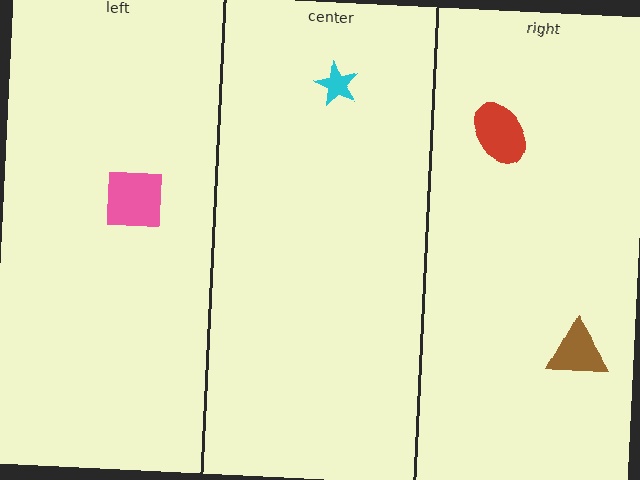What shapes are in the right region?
The red ellipse, the brown triangle.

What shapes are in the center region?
The cyan star.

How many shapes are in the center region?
1.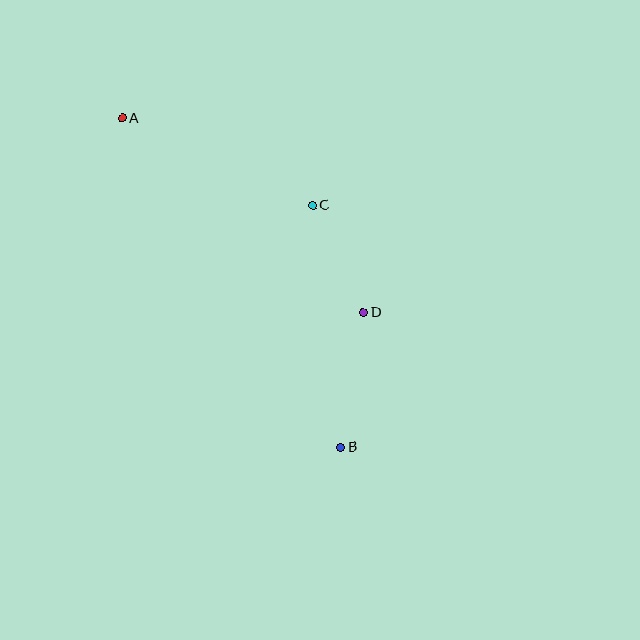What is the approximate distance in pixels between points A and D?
The distance between A and D is approximately 310 pixels.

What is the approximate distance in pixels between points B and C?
The distance between B and C is approximately 244 pixels.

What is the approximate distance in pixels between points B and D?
The distance between B and D is approximately 137 pixels.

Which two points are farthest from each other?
Points A and B are farthest from each other.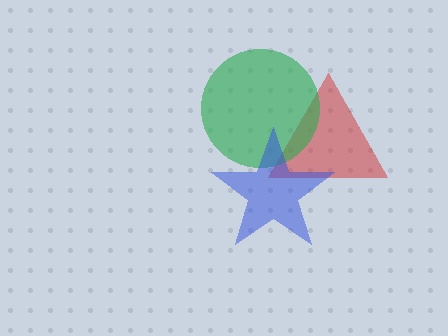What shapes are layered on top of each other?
The layered shapes are: a red triangle, a green circle, a blue star.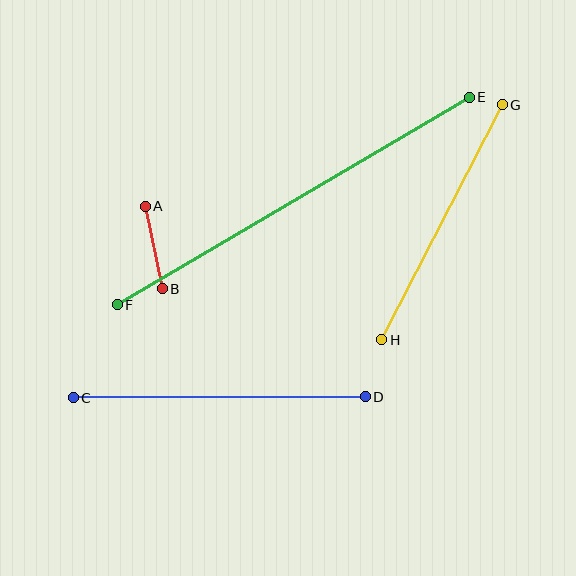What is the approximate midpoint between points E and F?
The midpoint is at approximately (293, 201) pixels.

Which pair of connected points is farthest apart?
Points E and F are farthest apart.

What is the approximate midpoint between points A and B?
The midpoint is at approximately (154, 247) pixels.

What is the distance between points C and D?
The distance is approximately 292 pixels.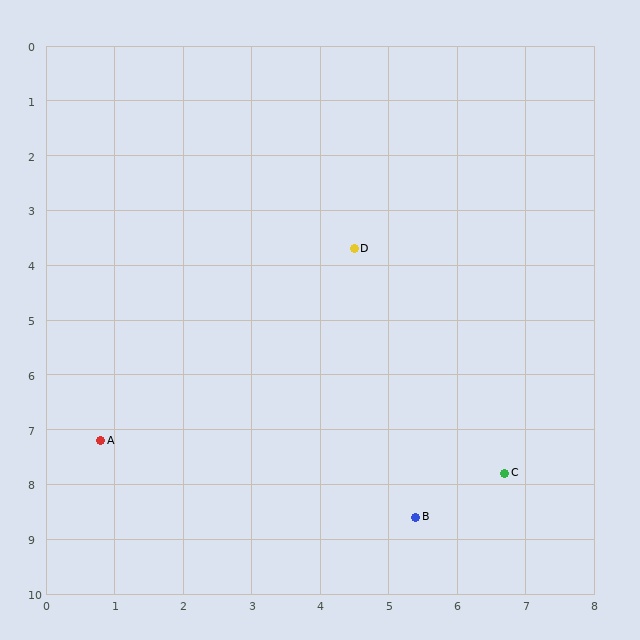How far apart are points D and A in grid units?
Points D and A are about 5.1 grid units apart.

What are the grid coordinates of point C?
Point C is at approximately (6.7, 7.8).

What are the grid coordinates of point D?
Point D is at approximately (4.5, 3.7).